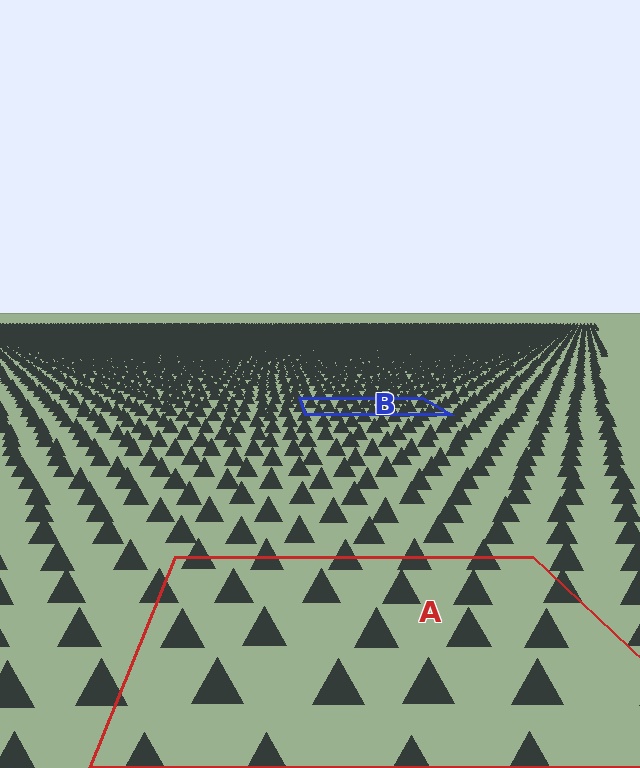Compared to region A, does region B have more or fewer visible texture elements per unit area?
Region B has more texture elements per unit area — they are packed more densely because it is farther away.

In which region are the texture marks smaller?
The texture marks are smaller in region B, because it is farther away.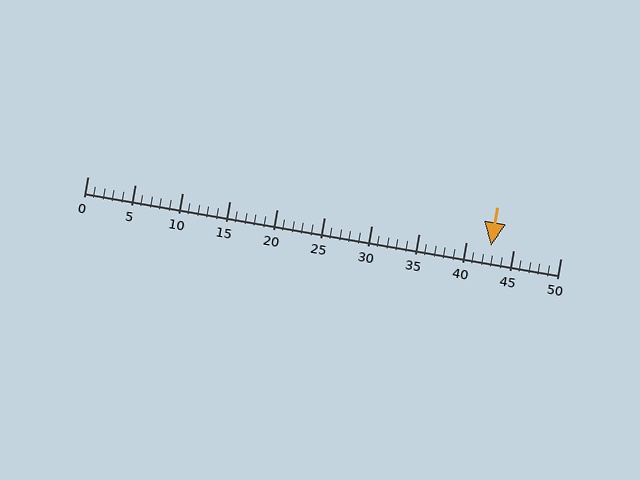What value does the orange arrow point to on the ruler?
The orange arrow points to approximately 43.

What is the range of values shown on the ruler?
The ruler shows values from 0 to 50.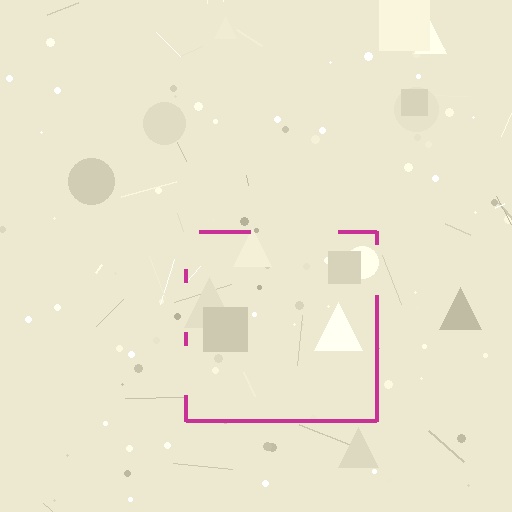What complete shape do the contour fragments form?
The contour fragments form a square.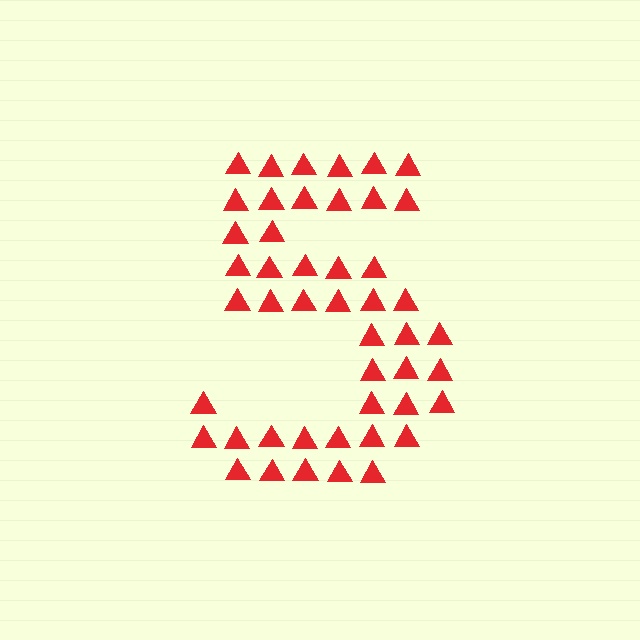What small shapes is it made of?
It is made of small triangles.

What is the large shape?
The large shape is the digit 5.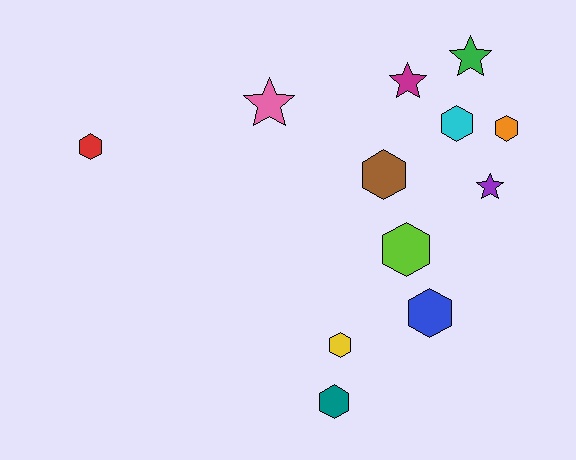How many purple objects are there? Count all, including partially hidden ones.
There is 1 purple object.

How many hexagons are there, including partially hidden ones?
There are 8 hexagons.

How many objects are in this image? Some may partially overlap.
There are 12 objects.